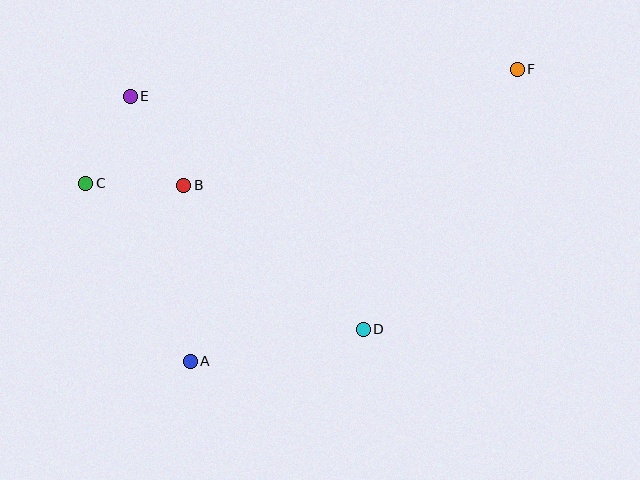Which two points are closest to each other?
Points C and E are closest to each other.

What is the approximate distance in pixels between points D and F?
The distance between D and F is approximately 302 pixels.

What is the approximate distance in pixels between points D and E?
The distance between D and E is approximately 330 pixels.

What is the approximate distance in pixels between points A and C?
The distance between A and C is approximately 206 pixels.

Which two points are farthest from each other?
Points C and F are farthest from each other.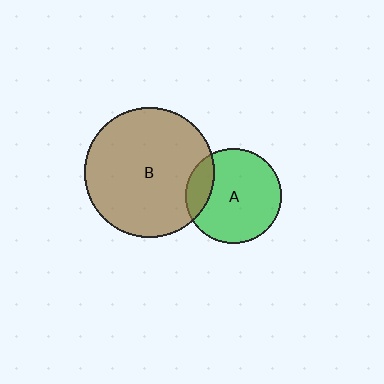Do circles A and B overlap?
Yes.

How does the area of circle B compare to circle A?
Approximately 1.9 times.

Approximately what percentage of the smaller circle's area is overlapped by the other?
Approximately 15%.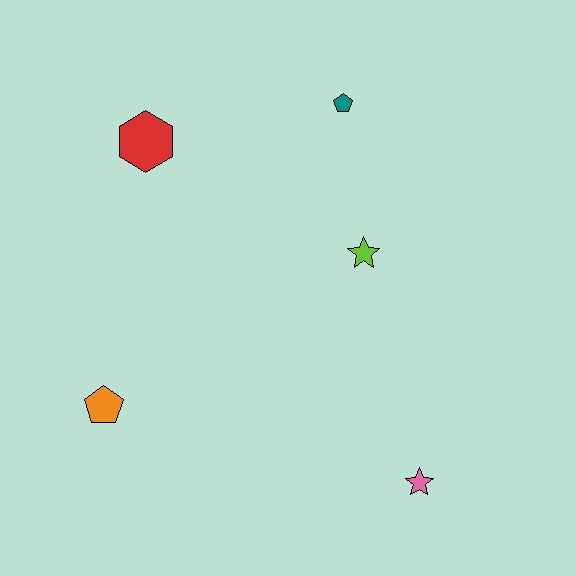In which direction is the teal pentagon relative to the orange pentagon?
The teal pentagon is above the orange pentagon.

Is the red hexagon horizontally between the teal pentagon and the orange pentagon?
Yes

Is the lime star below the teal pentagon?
Yes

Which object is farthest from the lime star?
The orange pentagon is farthest from the lime star.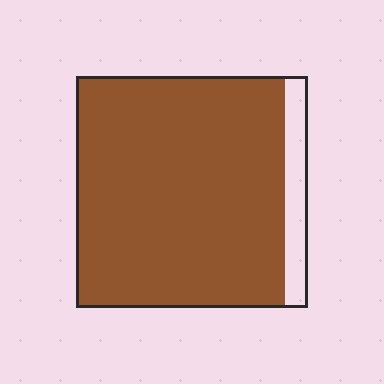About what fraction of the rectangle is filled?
About nine tenths (9/10).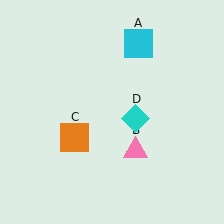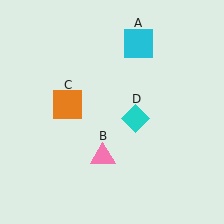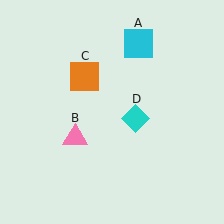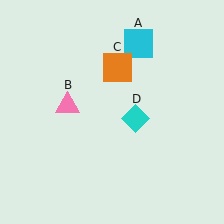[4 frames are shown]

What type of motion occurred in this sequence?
The pink triangle (object B), orange square (object C) rotated clockwise around the center of the scene.